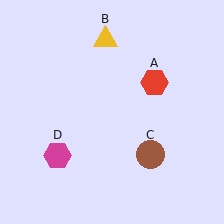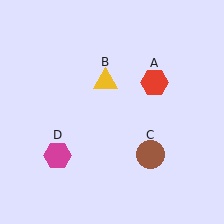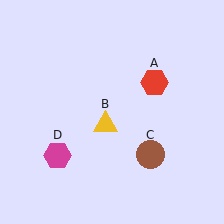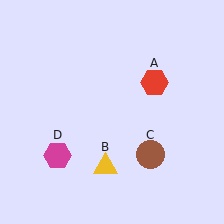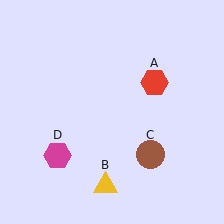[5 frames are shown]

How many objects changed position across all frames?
1 object changed position: yellow triangle (object B).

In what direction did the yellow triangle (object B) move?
The yellow triangle (object B) moved down.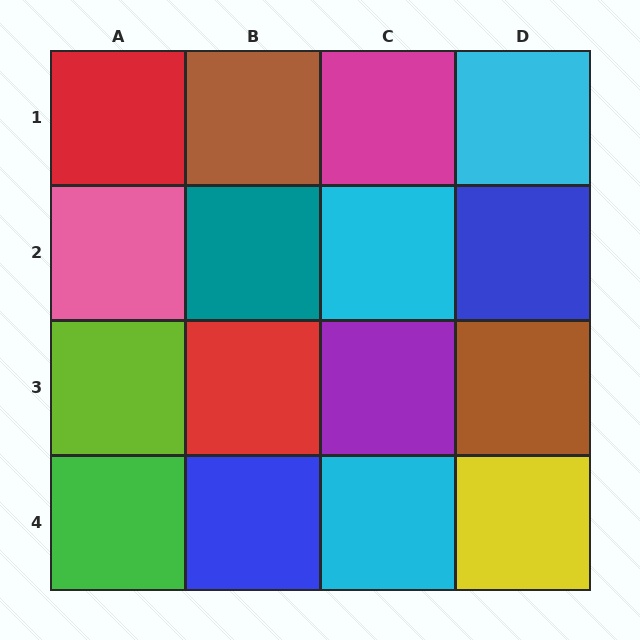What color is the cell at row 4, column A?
Green.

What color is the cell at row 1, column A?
Red.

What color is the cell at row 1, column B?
Brown.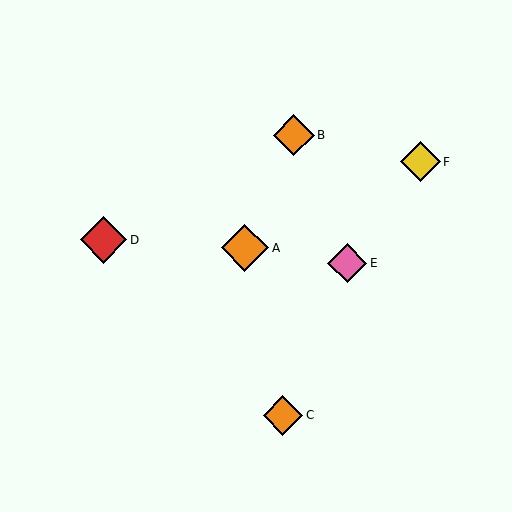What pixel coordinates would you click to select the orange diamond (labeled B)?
Click at (294, 135) to select the orange diamond B.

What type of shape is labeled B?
Shape B is an orange diamond.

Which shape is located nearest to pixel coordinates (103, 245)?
The red diamond (labeled D) at (104, 240) is nearest to that location.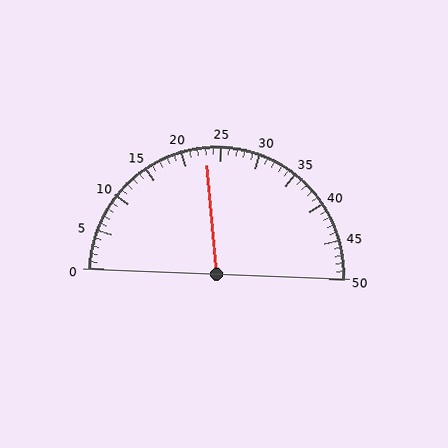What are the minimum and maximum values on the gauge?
The gauge ranges from 0 to 50.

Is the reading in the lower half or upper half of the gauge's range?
The reading is in the lower half of the range (0 to 50).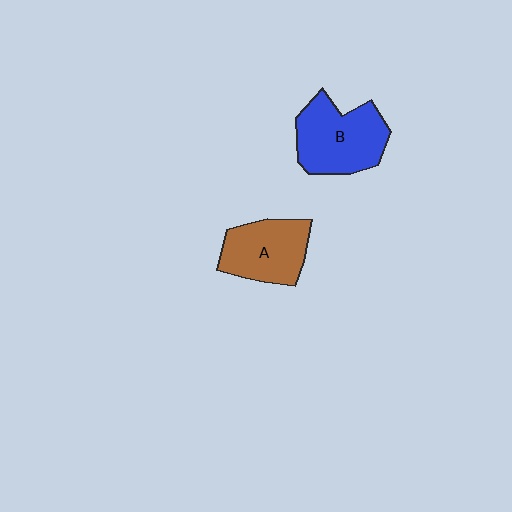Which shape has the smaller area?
Shape A (brown).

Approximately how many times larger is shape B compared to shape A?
Approximately 1.2 times.